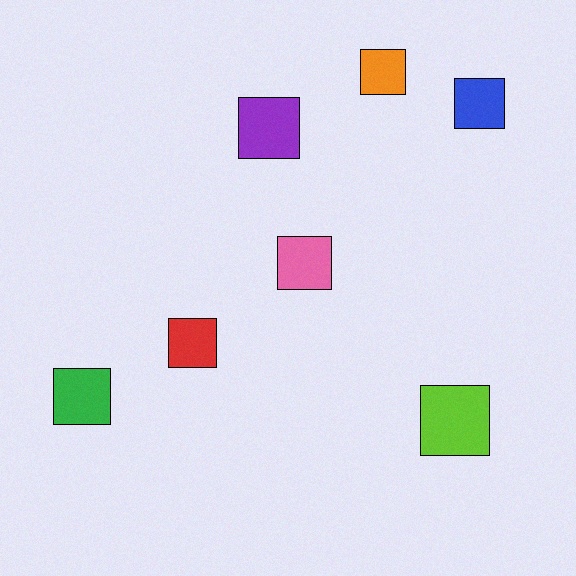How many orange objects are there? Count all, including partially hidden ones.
There is 1 orange object.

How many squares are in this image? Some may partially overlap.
There are 7 squares.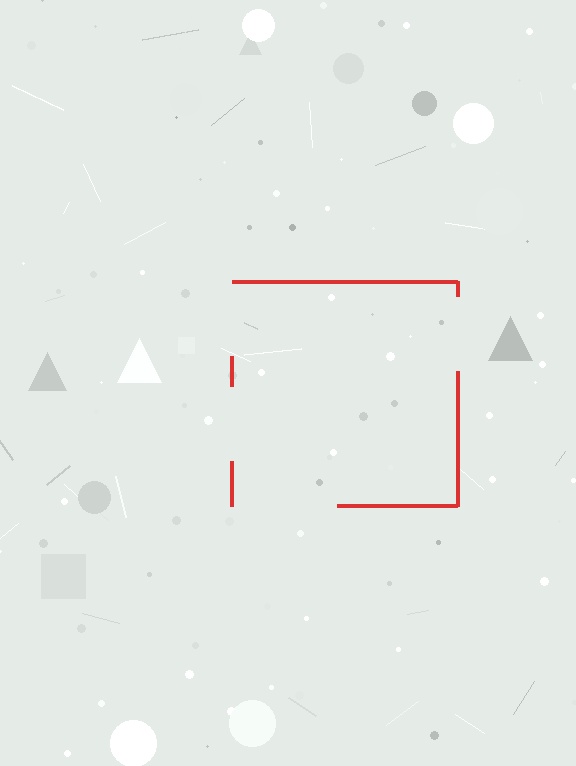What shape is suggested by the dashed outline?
The dashed outline suggests a square.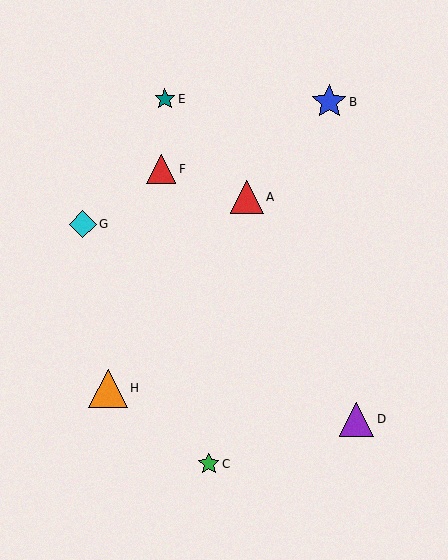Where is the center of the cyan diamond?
The center of the cyan diamond is at (83, 224).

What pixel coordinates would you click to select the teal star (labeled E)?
Click at (165, 99) to select the teal star E.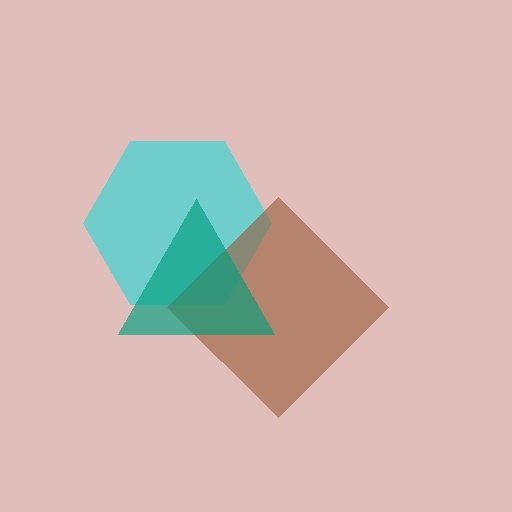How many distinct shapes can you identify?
There are 3 distinct shapes: a cyan hexagon, a brown diamond, a teal triangle.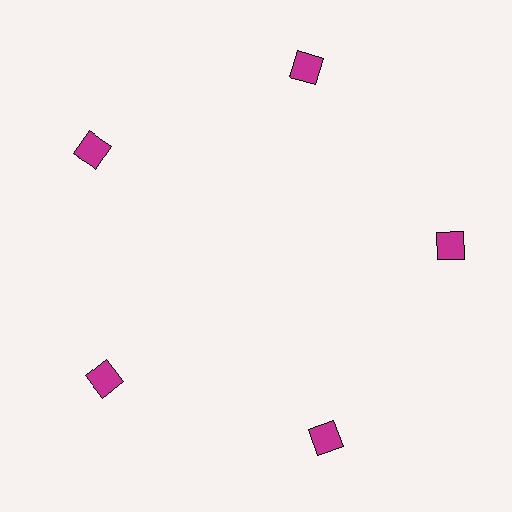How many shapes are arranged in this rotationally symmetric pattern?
There are 5 shapes, arranged in 5 groups of 1.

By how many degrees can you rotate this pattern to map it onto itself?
The pattern maps onto itself every 72 degrees of rotation.